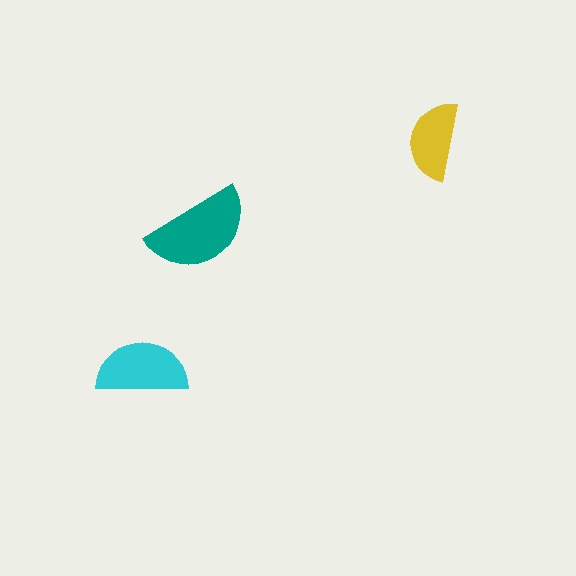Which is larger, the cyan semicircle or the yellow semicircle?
The cyan one.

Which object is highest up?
The yellow semicircle is topmost.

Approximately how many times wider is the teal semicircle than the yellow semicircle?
About 1.5 times wider.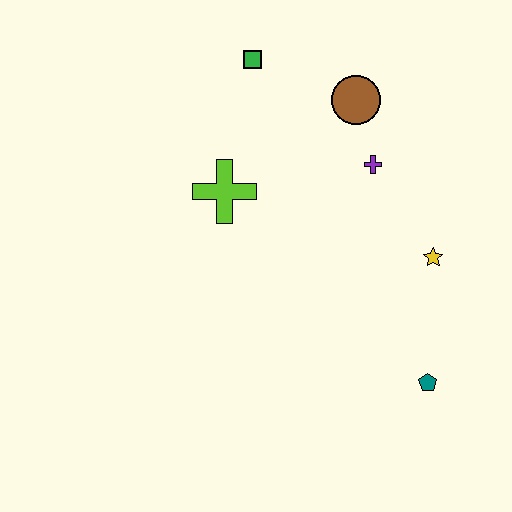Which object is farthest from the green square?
The teal pentagon is farthest from the green square.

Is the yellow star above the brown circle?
No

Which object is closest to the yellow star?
The purple cross is closest to the yellow star.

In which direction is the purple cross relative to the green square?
The purple cross is to the right of the green square.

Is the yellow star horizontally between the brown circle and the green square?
No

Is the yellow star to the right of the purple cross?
Yes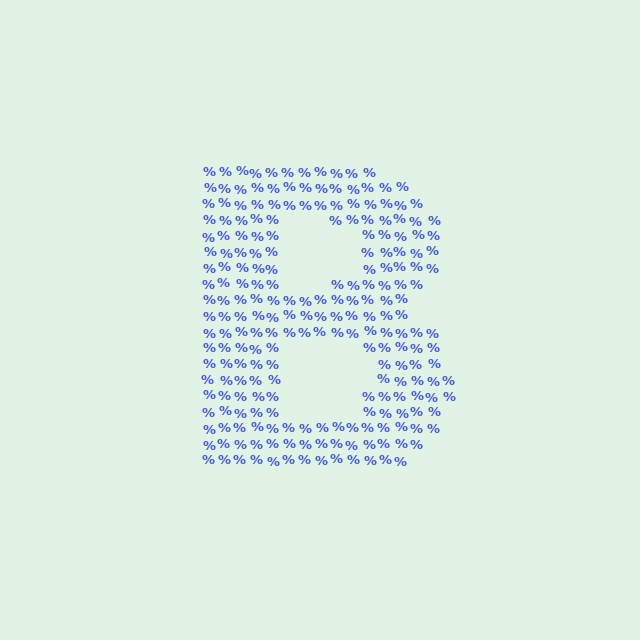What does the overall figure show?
The overall figure shows the letter B.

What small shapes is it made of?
It is made of small percent signs.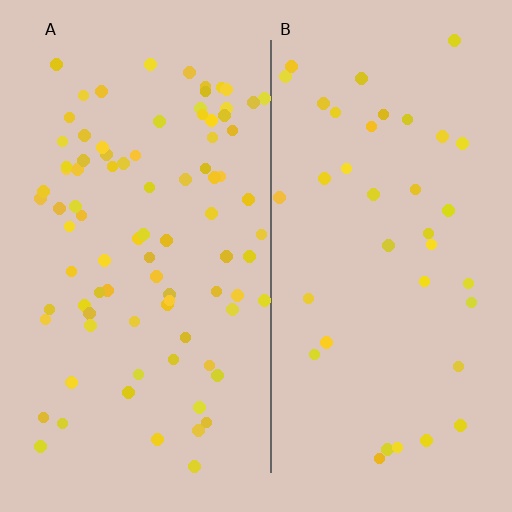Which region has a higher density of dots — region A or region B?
A (the left).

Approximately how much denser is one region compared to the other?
Approximately 2.3× — region A over region B.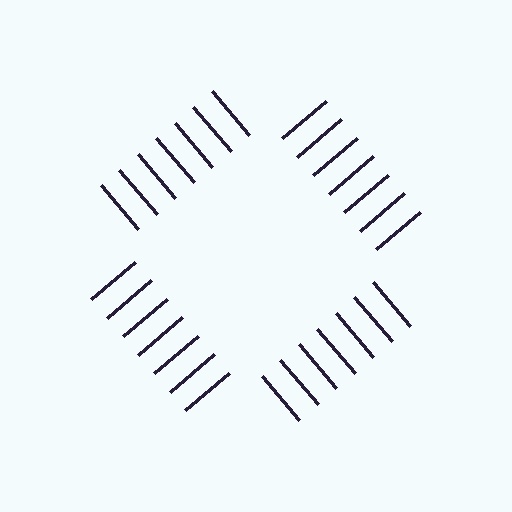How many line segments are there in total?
28 — 7 along each of the 4 edges.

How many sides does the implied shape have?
4 sides — the line-ends trace a square.